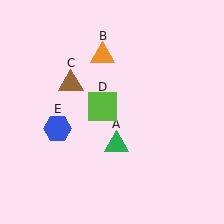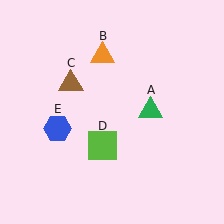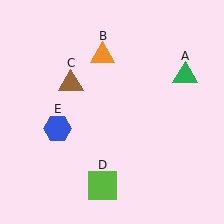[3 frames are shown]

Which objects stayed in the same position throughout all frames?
Orange triangle (object B) and brown triangle (object C) and blue hexagon (object E) remained stationary.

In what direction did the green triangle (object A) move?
The green triangle (object A) moved up and to the right.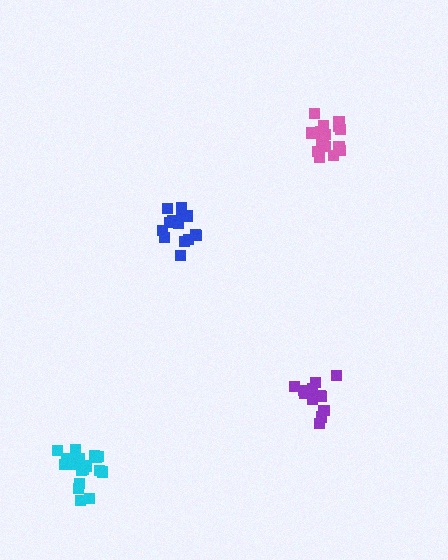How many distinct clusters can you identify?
There are 4 distinct clusters.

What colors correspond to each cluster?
The clusters are colored: cyan, purple, blue, pink.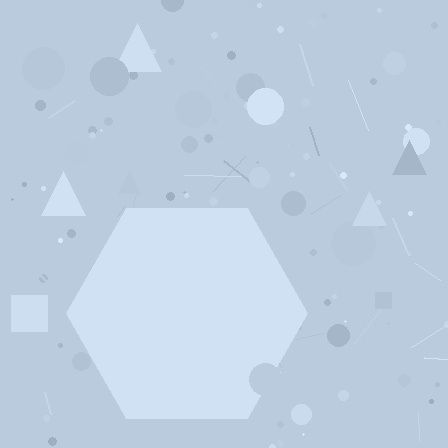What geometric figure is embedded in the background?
A hexagon is embedded in the background.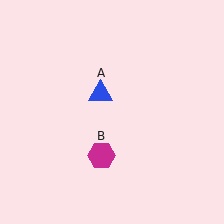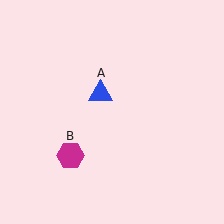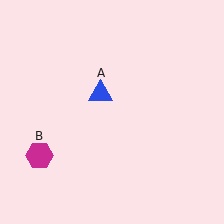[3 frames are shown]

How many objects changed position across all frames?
1 object changed position: magenta hexagon (object B).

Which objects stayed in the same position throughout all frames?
Blue triangle (object A) remained stationary.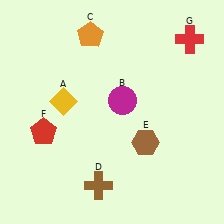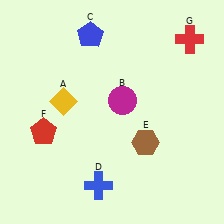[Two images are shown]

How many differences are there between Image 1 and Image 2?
There are 2 differences between the two images.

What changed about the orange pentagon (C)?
In Image 1, C is orange. In Image 2, it changed to blue.